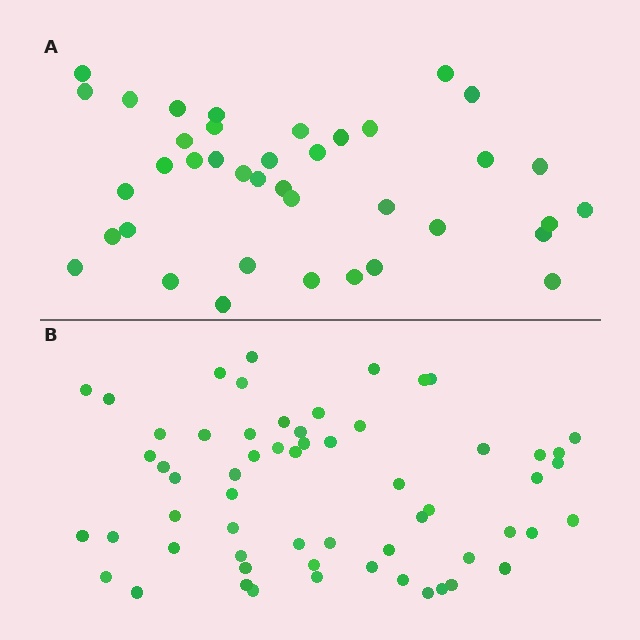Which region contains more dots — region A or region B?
Region B (the bottom region) has more dots.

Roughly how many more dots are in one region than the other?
Region B has approximately 20 more dots than region A.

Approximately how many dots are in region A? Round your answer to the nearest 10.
About 40 dots. (The exact count is 39, which rounds to 40.)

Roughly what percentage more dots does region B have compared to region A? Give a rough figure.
About 55% more.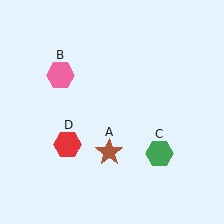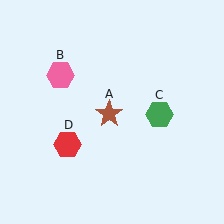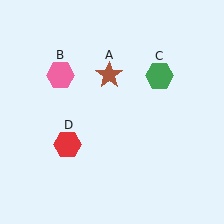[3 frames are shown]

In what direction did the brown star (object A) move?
The brown star (object A) moved up.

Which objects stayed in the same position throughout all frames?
Pink hexagon (object B) and red hexagon (object D) remained stationary.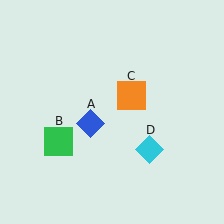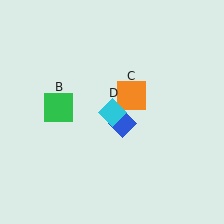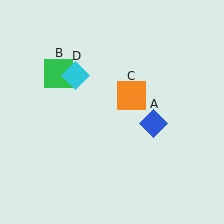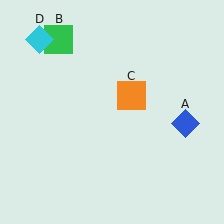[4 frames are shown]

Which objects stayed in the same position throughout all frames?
Orange square (object C) remained stationary.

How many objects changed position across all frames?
3 objects changed position: blue diamond (object A), green square (object B), cyan diamond (object D).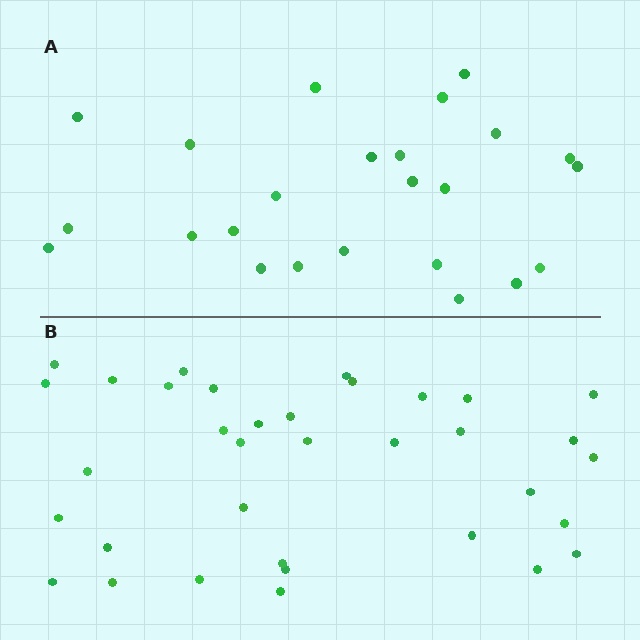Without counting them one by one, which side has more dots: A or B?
Region B (the bottom region) has more dots.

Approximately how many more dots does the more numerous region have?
Region B has roughly 12 or so more dots than region A.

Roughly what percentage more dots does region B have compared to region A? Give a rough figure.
About 45% more.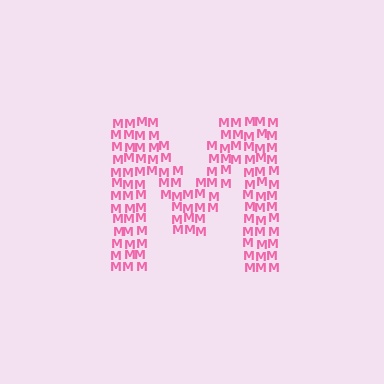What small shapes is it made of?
It is made of small letter M's.